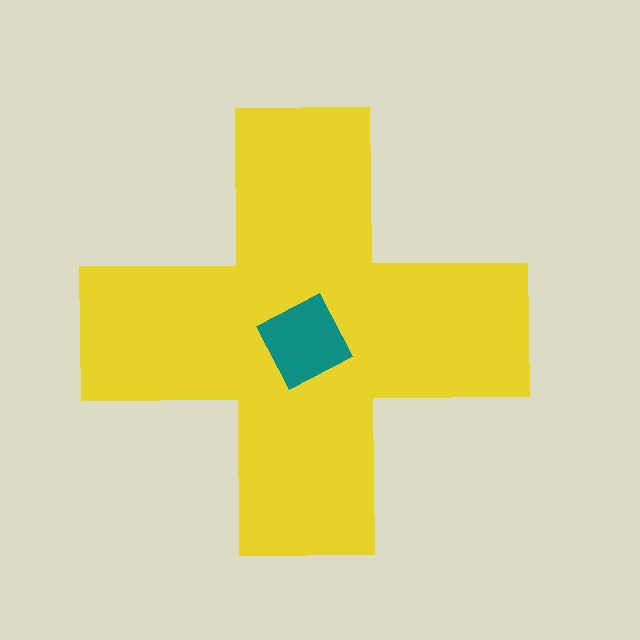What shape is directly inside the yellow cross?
The teal square.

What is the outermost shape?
The yellow cross.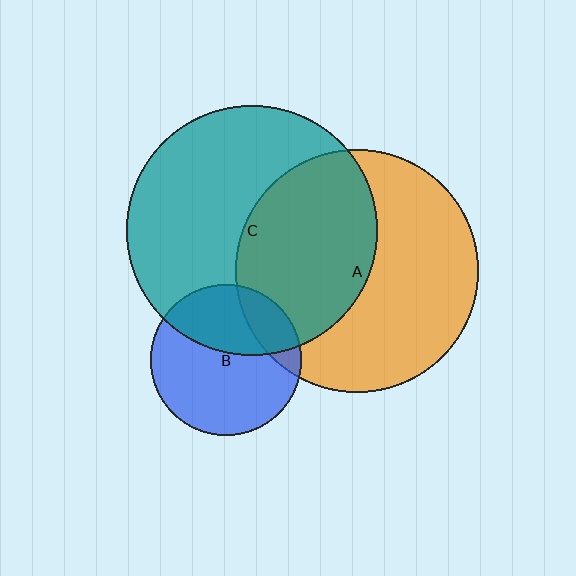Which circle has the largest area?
Circle C (teal).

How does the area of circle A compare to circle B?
Approximately 2.6 times.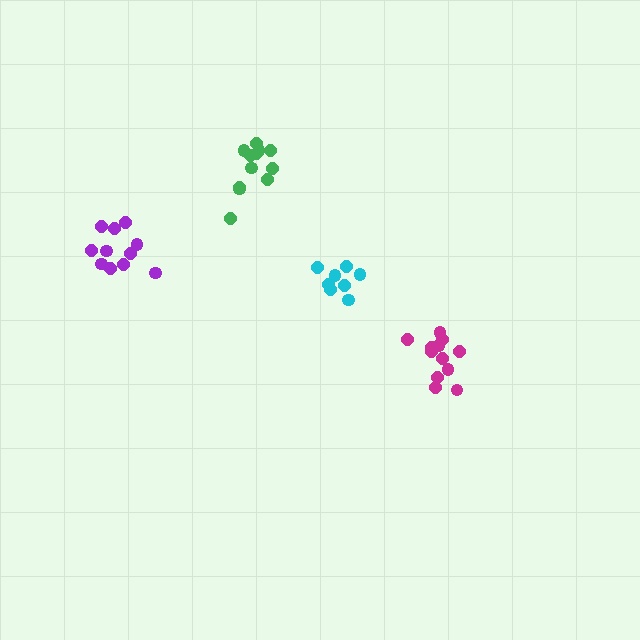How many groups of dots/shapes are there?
There are 4 groups.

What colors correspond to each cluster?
The clusters are colored: green, cyan, magenta, purple.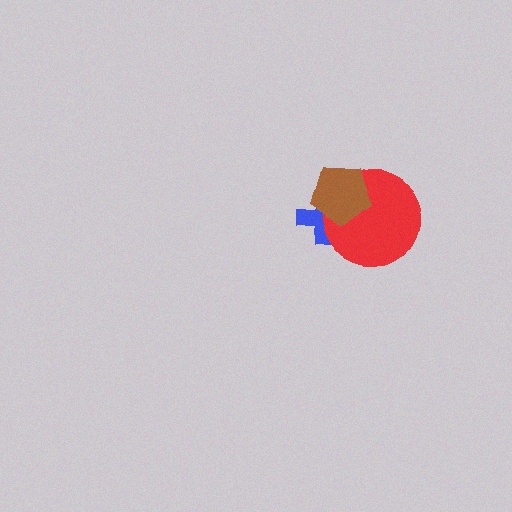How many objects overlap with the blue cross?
2 objects overlap with the blue cross.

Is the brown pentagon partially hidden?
No, no other shape covers it.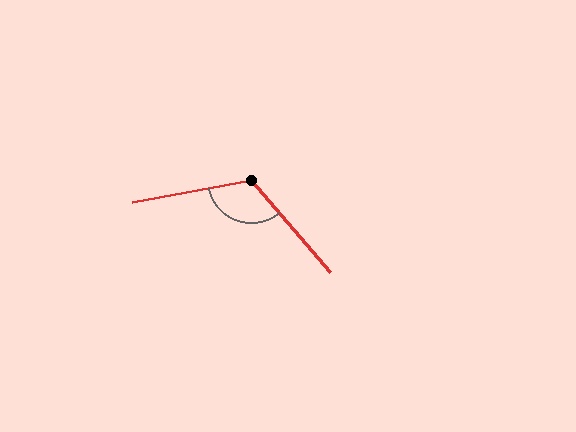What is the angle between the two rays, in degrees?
Approximately 120 degrees.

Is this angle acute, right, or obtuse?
It is obtuse.